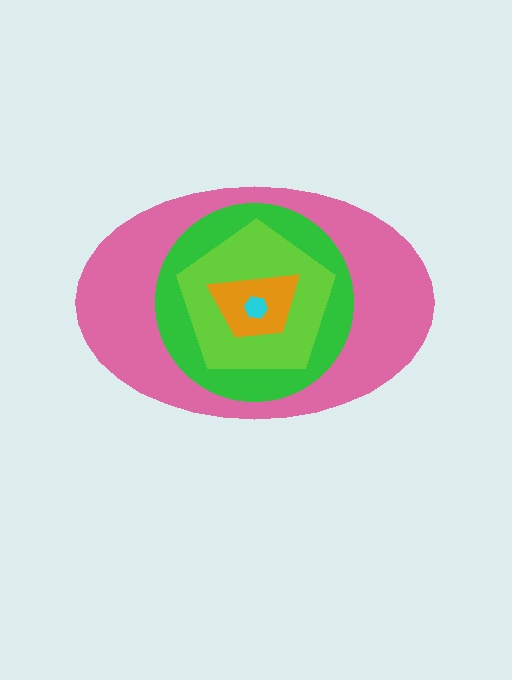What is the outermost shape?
The pink ellipse.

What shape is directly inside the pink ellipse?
The green circle.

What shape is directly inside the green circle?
The lime pentagon.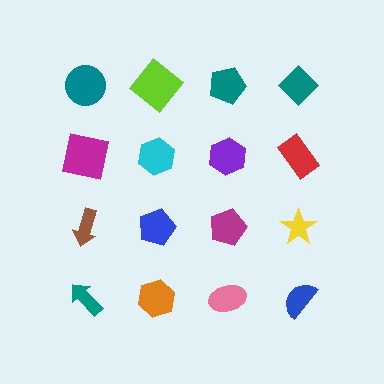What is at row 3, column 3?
A magenta pentagon.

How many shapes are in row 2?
4 shapes.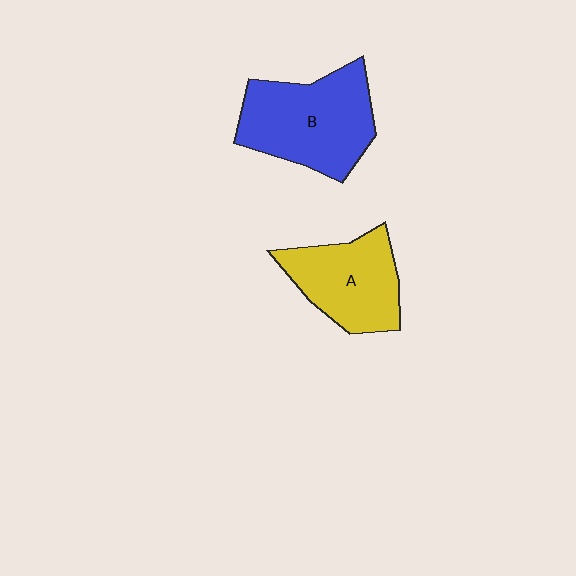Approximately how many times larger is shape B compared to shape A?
Approximately 1.3 times.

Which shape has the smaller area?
Shape A (yellow).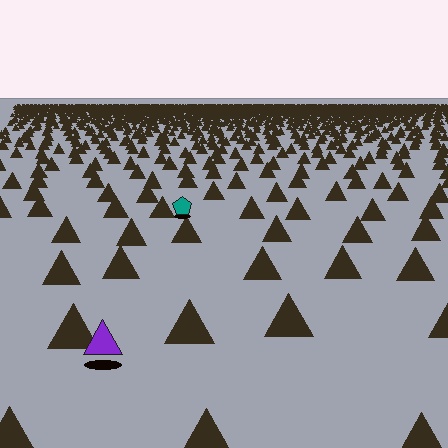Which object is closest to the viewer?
The purple triangle is closest. The texture marks near it are larger and more spread out.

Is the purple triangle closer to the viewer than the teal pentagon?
Yes. The purple triangle is closer — you can tell from the texture gradient: the ground texture is coarser near it.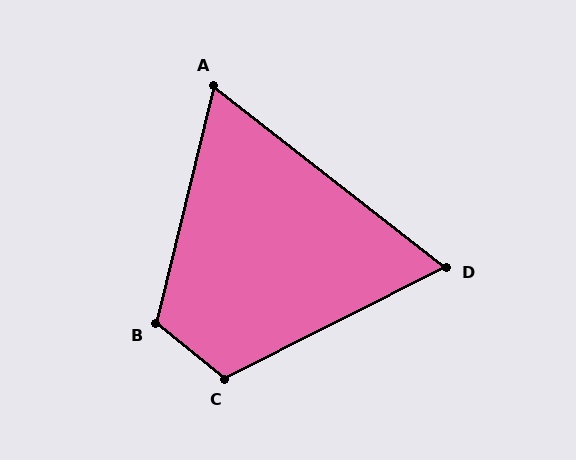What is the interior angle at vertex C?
Approximately 114 degrees (obtuse).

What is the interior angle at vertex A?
Approximately 66 degrees (acute).